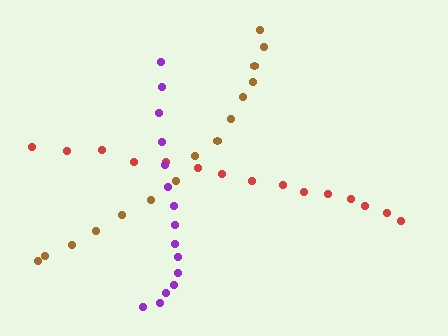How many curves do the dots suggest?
There are 3 distinct paths.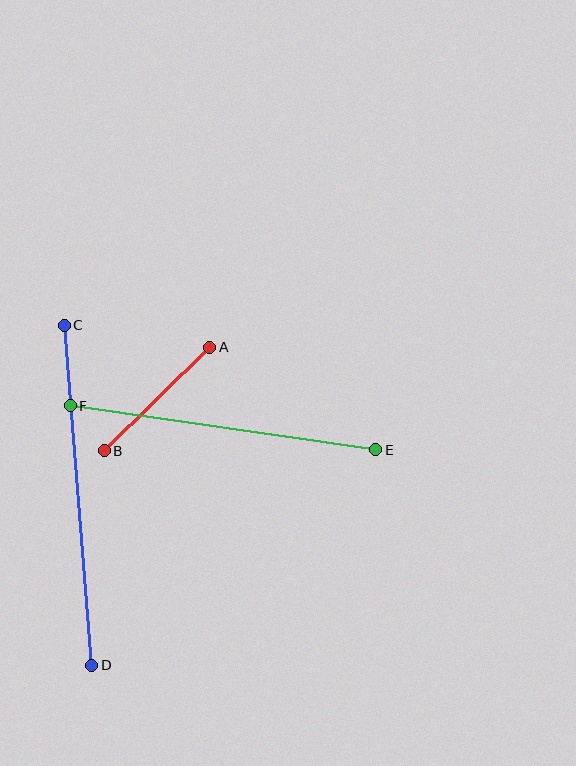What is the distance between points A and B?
The distance is approximately 148 pixels.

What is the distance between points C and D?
The distance is approximately 341 pixels.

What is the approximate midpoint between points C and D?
The midpoint is at approximately (78, 495) pixels.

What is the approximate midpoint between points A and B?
The midpoint is at approximately (157, 399) pixels.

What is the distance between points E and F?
The distance is approximately 309 pixels.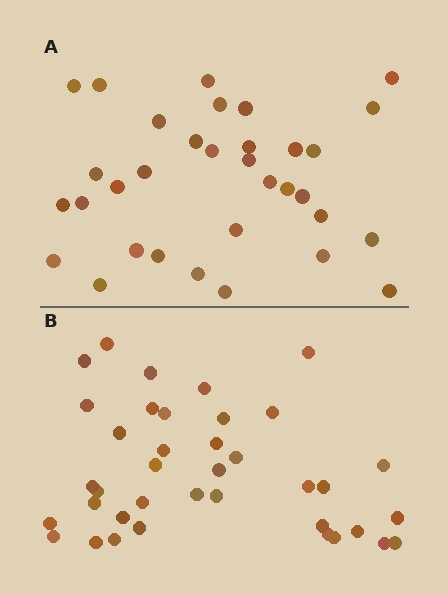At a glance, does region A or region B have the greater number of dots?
Region B (the bottom region) has more dots.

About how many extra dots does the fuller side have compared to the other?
Region B has about 5 more dots than region A.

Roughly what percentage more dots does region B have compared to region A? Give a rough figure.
About 15% more.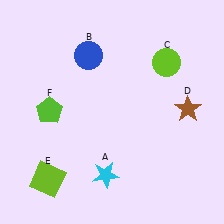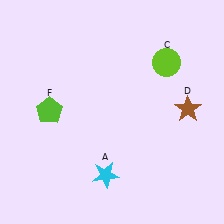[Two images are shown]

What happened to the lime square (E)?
The lime square (E) was removed in Image 2. It was in the bottom-left area of Image 1.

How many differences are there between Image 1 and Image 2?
There are 2 differences between the two images.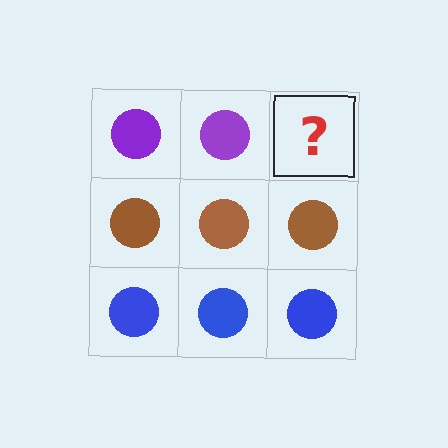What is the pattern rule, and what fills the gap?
The rule is that each row has a consistent color. The gap should be filled with a purple circle.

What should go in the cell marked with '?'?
The missing cell should contain a purple circle.